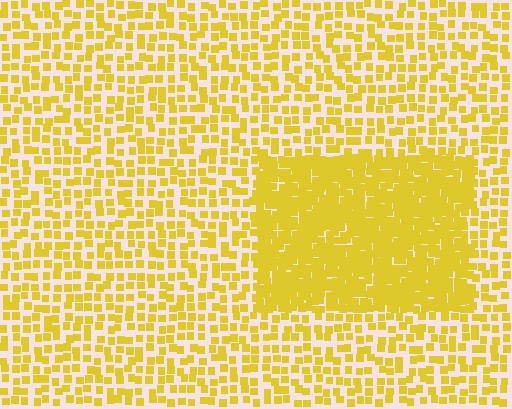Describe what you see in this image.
The image contains small yellow elements arranged at two different densities. A rectangle-shaped region is visible where the elements are more densely packed than the surrounding area.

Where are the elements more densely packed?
The elements are more densely packed inside the rectangle boundary.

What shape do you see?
I see a rectangle.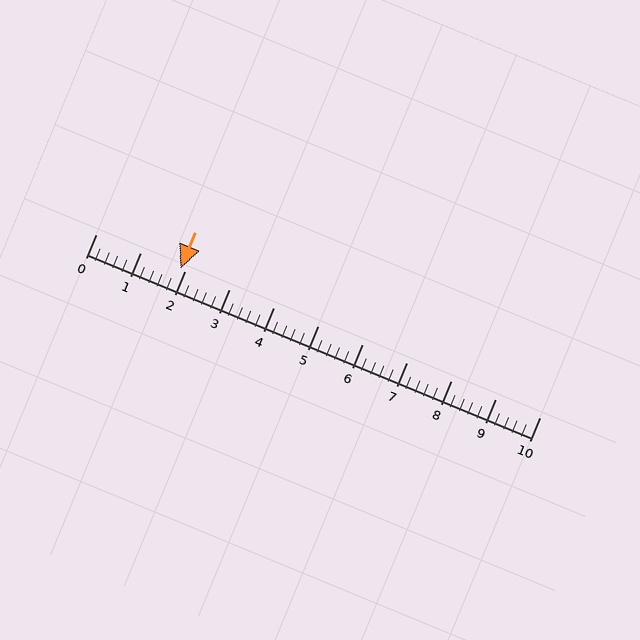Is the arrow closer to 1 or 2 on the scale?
The arrow is closer to 2.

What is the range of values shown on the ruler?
The ruler shows values from 0 to 10.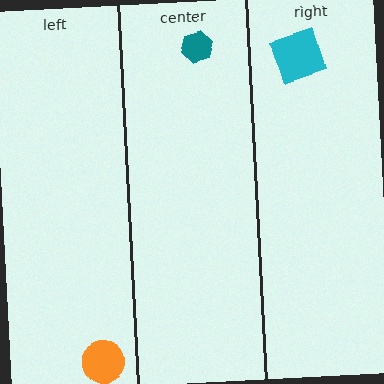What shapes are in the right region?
The cyan square.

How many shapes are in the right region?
1.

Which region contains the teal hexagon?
The center region.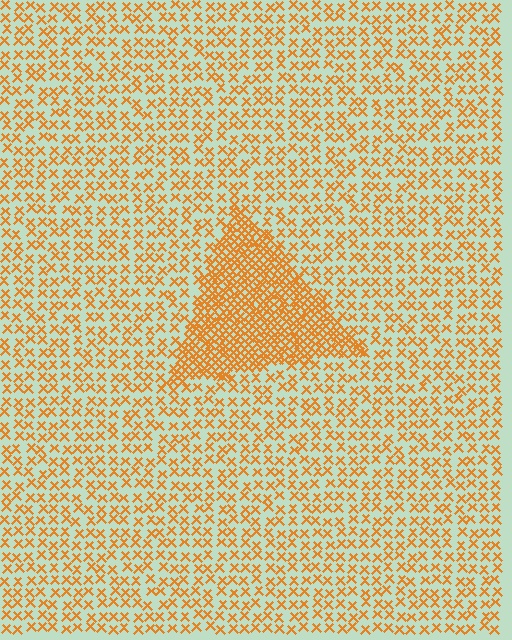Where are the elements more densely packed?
The elements are more densely packed inside the triangle boundary.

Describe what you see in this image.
The image contains small orange elements arranged at two different densities. A triangle-shaped region is visible where the elements are more densely packed than the surrounding area.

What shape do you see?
I see a triangle.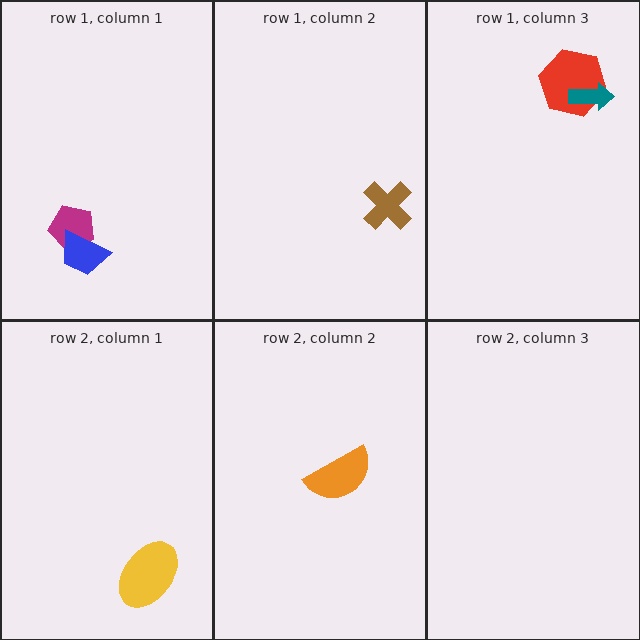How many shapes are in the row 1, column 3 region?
2.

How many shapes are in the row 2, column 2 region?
1.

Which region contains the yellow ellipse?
The row 2, column 1 region.